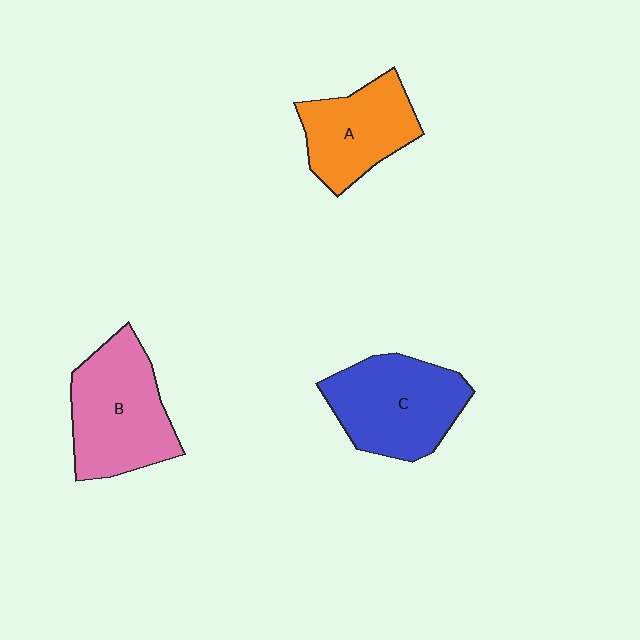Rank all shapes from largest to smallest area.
From largest to smallest: B (pink), C (blue), A (orange).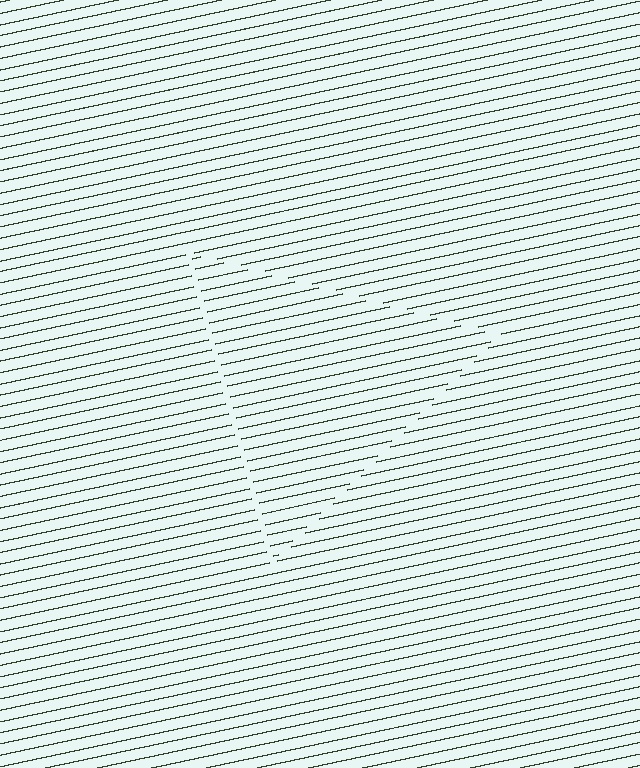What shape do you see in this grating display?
An illusory triangle. The interior of the shape contains the same grating, shifted by half a period — the contour is defined by the phase discontinuity where line-ends from the inner and outer gratings abut.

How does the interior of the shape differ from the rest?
The interior of the shape contains the same grating, shifted by half a period — the contour is defined by the phase discontinuity where line-ends from the inner and outer gratings abut.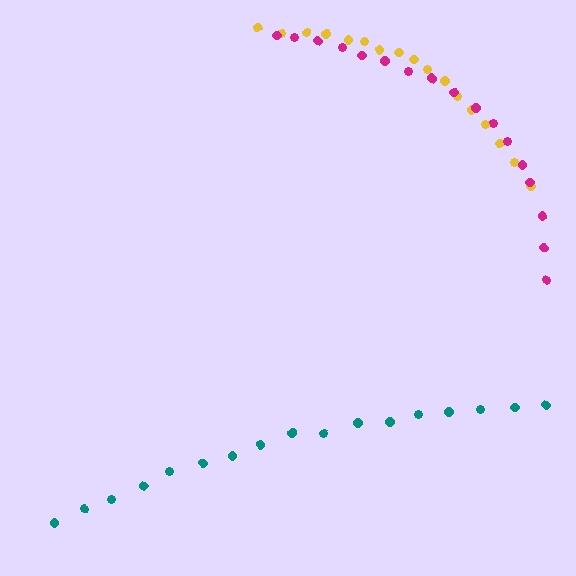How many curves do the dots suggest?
There are 3 distinct paths.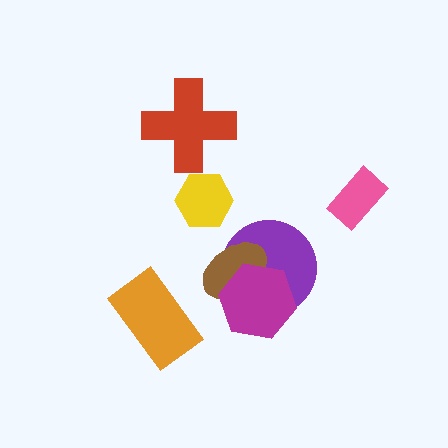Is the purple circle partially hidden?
Yes, it is partially covered by another shape.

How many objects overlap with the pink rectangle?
0 objects overlap with the pink rectangle.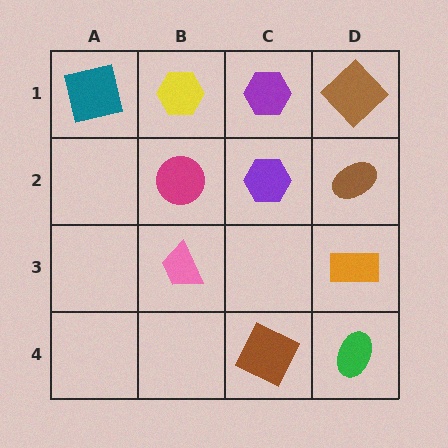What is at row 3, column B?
A pink trapezoid.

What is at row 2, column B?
A magenta circle.